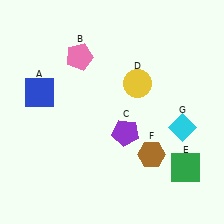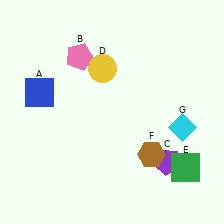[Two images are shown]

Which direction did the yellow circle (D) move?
The yellow circle (D) moved left.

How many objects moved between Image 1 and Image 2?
2 objects moved between the two images.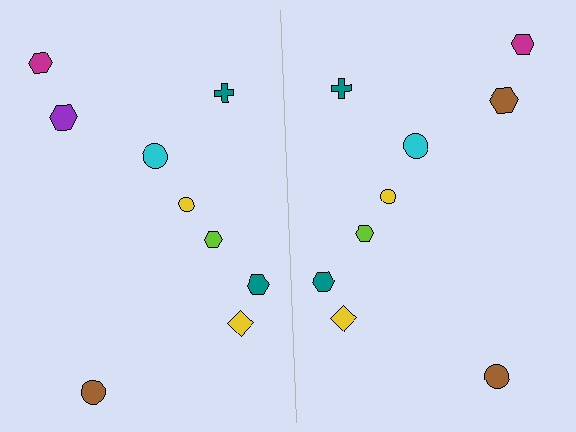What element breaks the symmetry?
The brown hexagon on the right side breaks the symmetry — its mirror counterpart is purple.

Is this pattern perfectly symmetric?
No, the pattern is not perfectly symmetric. The brown hexagon on the right side breaks the symmetry — its mirror counterpart is purple.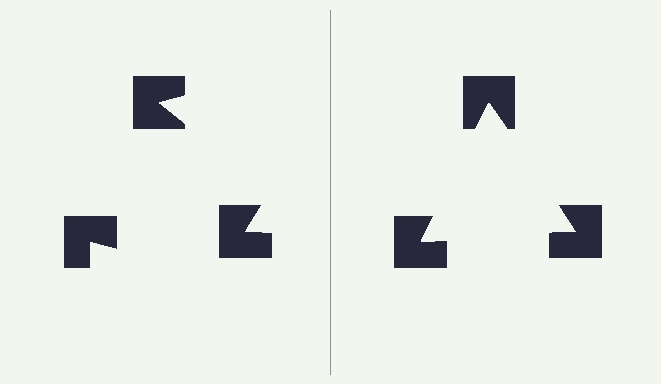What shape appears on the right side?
An illusory triangle.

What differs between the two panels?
The notched squares are positioned identically on both sides; only the wedge orientations differ. On the right they align to a triangle; on the left they are misaligned.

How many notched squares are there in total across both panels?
6 — 3 on each side.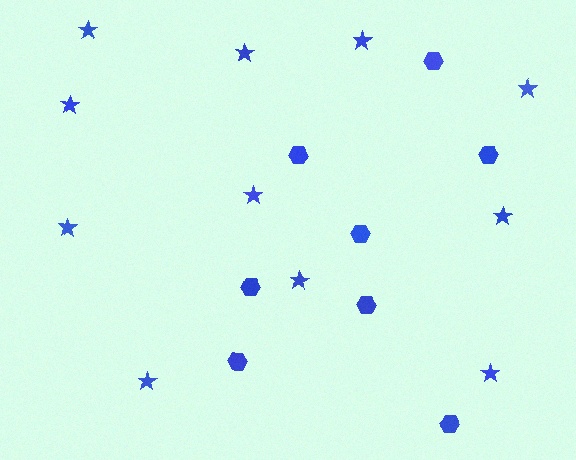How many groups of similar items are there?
There are 2 groups: one group of hexagons (8) and one group of stars (11).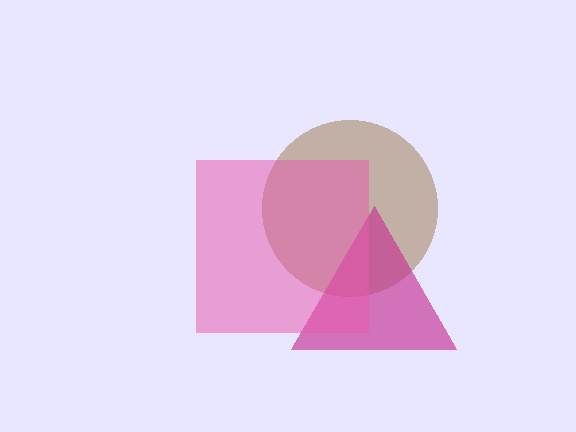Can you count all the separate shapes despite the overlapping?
Yes, there are 3 separate shapes.